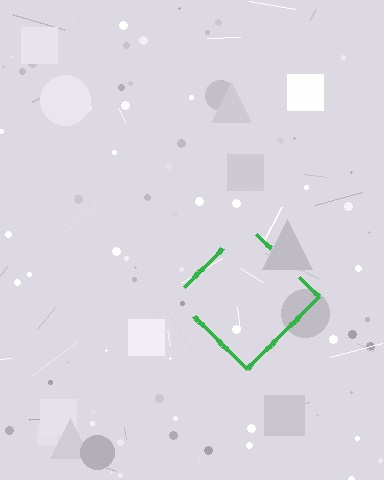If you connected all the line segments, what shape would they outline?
They would outline a diamond.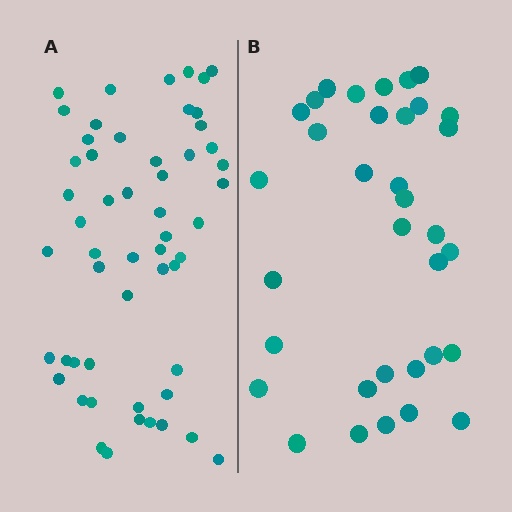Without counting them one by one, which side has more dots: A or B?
Region A (the left region) has more dots.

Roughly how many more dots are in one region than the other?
Region A has approximately 20 more dots than region B.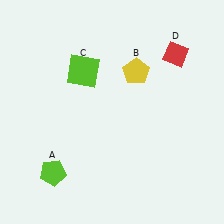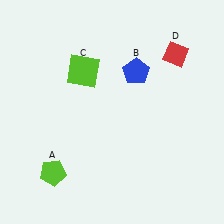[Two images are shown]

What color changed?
The pentagon (B) changed from yellow in Image 1 to blue in Image 2.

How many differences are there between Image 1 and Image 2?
There is 1 difference between the two images.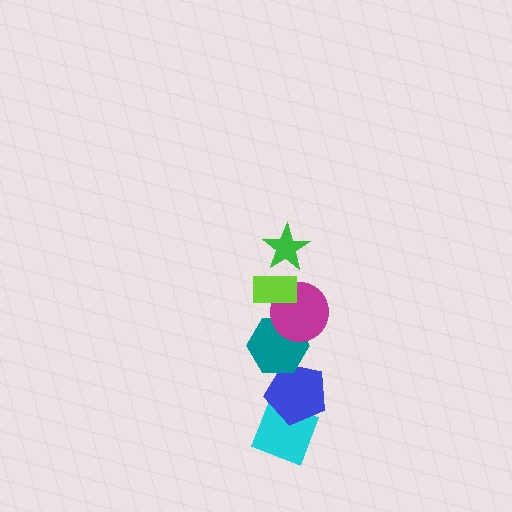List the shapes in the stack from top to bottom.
From top to bottom: the green star, the lime rectangle, the magenta circle, the teal hexagon, the blue pentagon, the cyan diamond.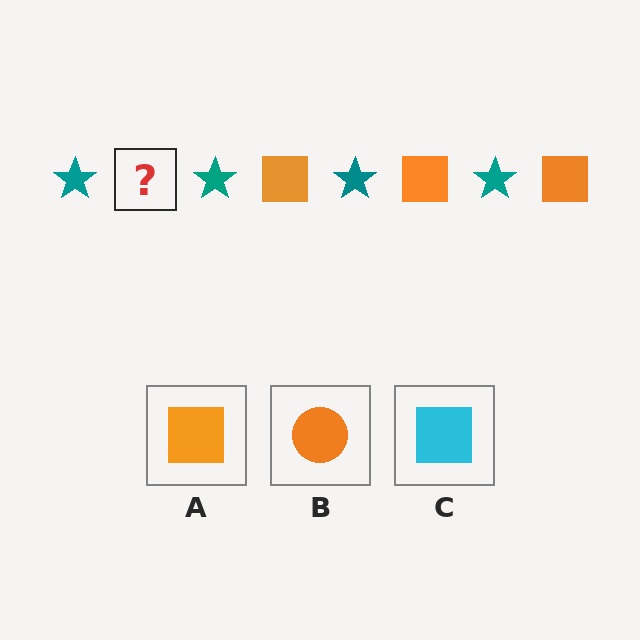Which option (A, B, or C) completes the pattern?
A.